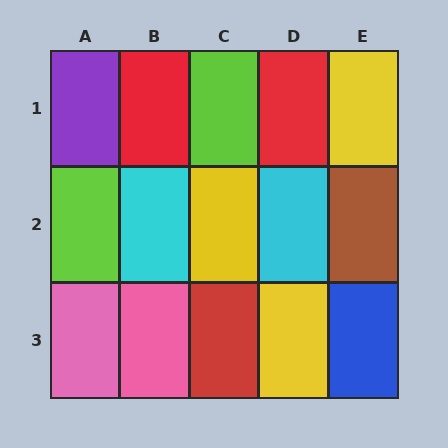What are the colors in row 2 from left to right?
Lime, cyan, yellow, cyan, brown.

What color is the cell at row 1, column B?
Red.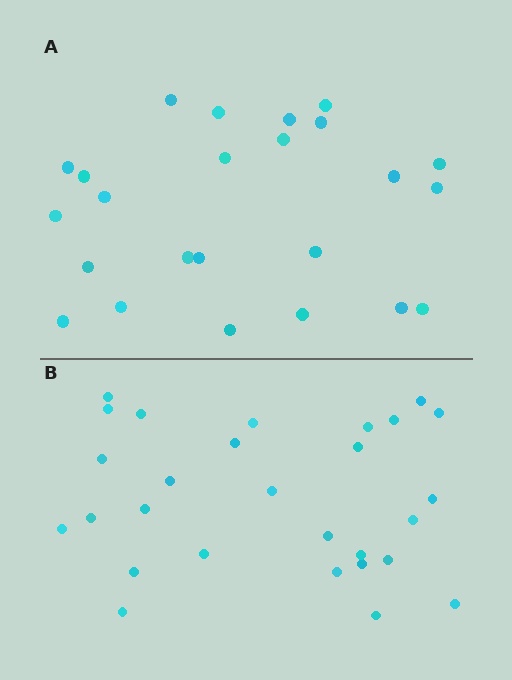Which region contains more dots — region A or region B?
Region B (the bottom region) has more dots.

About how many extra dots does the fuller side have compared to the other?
Region B has about 4 more dots than region A.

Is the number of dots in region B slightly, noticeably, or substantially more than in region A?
Region B has only slightly more — the two regions are fairly close. The ratio is roughly 1.2 to 1.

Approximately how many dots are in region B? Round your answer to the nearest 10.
About 30 dots. (The exact count is 28, which rounds to 30.)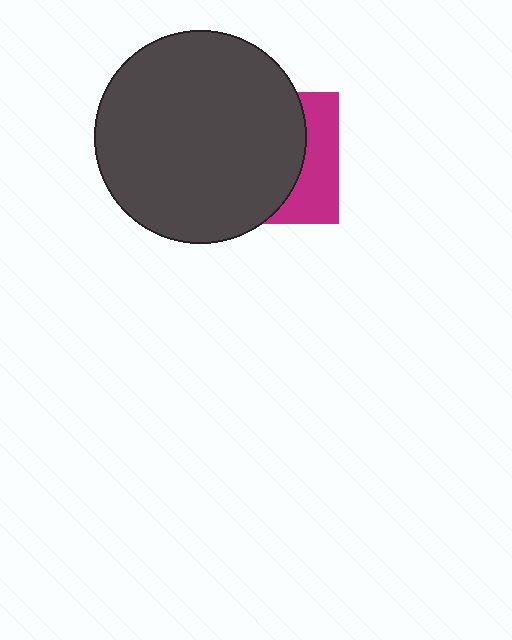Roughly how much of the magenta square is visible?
A small part of it is visible (roughly 32%).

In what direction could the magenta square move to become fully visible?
The magenta square could move right. That would shift it out from behind the dark gray circle entirely.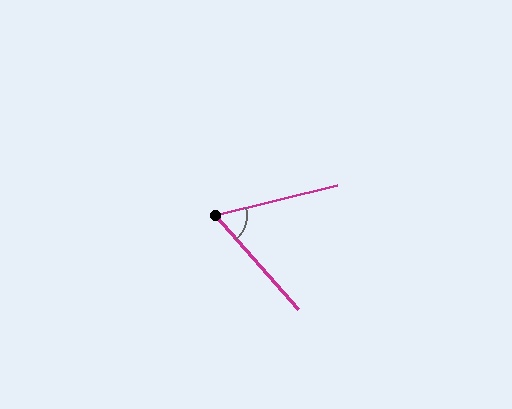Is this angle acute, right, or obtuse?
It is acute.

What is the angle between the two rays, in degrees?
Approximately 62 degrees.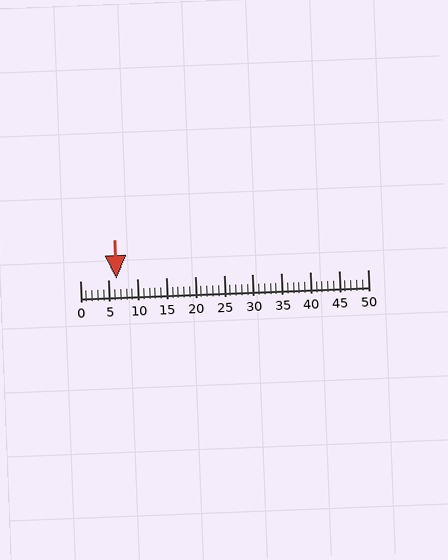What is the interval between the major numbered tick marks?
The major tick marks are spaced 5 units apart.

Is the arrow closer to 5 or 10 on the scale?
The arrow is closer to 5.